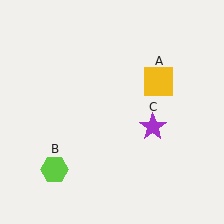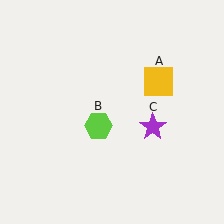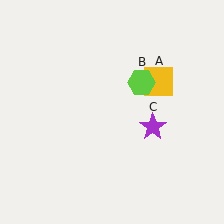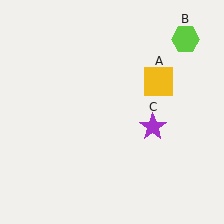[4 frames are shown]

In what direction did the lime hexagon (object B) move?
The lime hexagon (object B) moved up and to the right.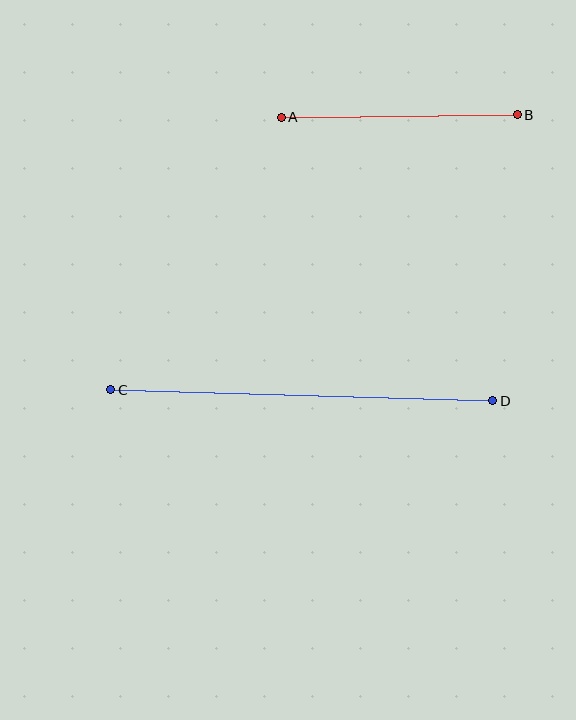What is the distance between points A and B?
The distance is approximately 236 pixels.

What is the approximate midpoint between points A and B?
The midpoint is at approximately (399, 116) pixels.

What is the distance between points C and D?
The distance is approximately 382 pixels.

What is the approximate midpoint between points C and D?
The midpoint is at approximately (302, 395) pixels.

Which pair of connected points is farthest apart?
Points C and D are farthest apart.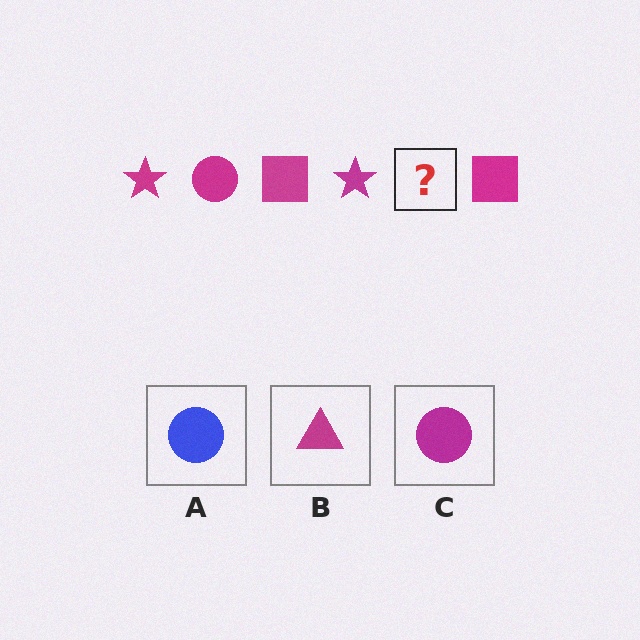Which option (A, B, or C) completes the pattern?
C.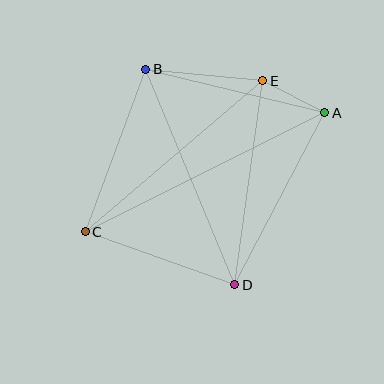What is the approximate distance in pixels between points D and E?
The distance between D and E is approximately 206 pixels.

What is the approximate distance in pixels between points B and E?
The distance between B and E is approximately 118 pixels.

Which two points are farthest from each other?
Points A and C are farthest from each other.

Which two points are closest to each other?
Points A and E are closest to each other.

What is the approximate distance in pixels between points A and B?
The distance between A and B is approximately 185 pixels.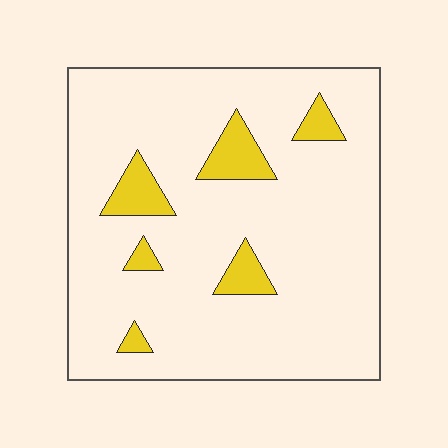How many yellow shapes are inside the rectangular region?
6.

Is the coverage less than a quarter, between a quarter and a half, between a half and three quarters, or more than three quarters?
Less than a quarter.